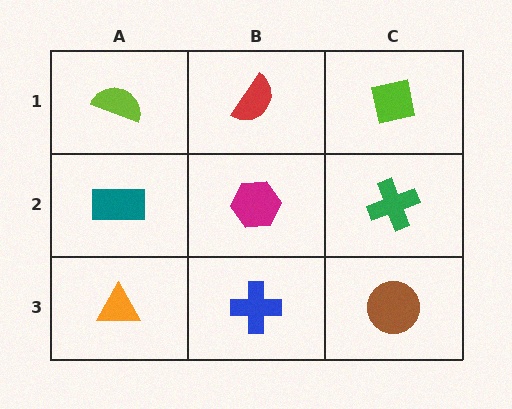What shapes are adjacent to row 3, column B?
A magenta hexagon (row 2, column B), an orange triangle (row 3, column A), a brown circle (row 3, column C).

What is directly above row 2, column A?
A lime semicircle.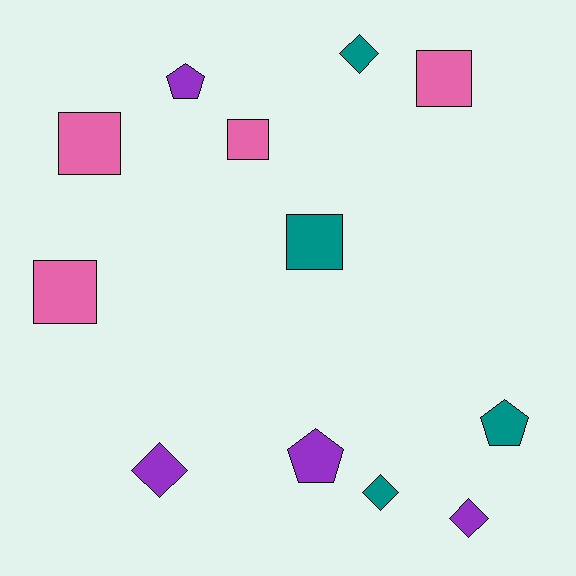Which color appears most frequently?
Purple, with 4 objects.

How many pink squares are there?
There are 4 pink squares.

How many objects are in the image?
There are 12 objects.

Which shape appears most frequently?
Square, with 5 objects.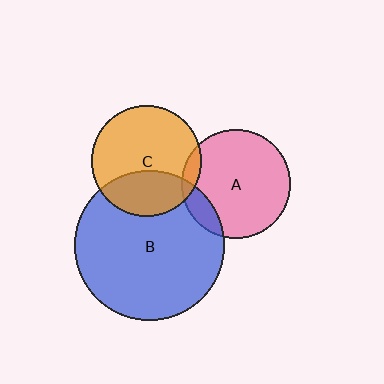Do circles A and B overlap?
Yes.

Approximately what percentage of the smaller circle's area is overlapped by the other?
Approximately 10%.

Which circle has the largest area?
Circle B (blue).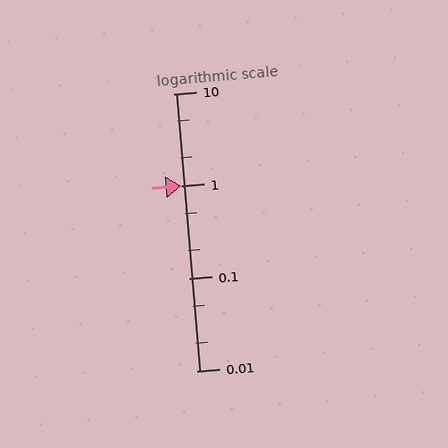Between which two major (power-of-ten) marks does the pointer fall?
The pointer is between 1 and 10.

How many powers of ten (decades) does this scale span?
The scale spans 3 decades, from 0.01 to 10.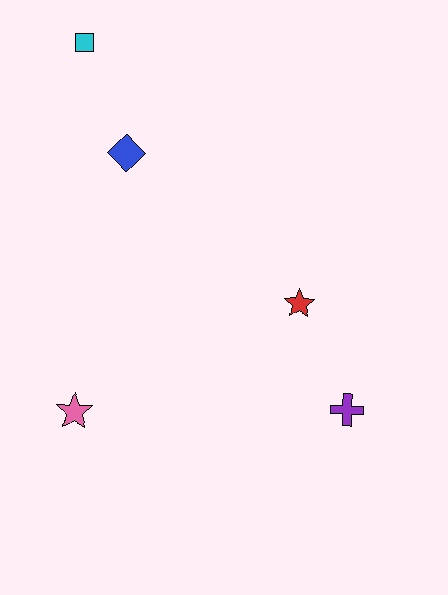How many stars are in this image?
There are 2 stars.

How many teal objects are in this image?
There are no teal objects.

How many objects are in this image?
There are 5 objects.